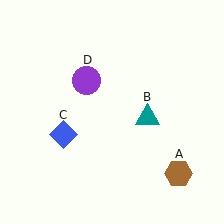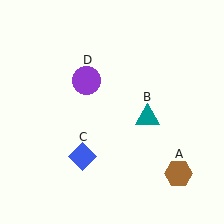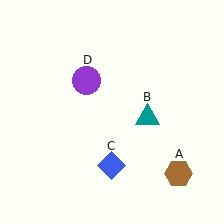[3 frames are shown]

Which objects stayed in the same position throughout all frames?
Brown hexagon (object A) and teal triangle (object B) and purple circle (object D) remained stationary.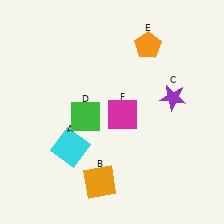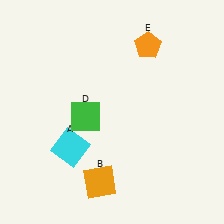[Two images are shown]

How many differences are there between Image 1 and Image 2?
There are 2 differences between the two images.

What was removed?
The magenta square (F), the purple star (C) were removed in Image 2.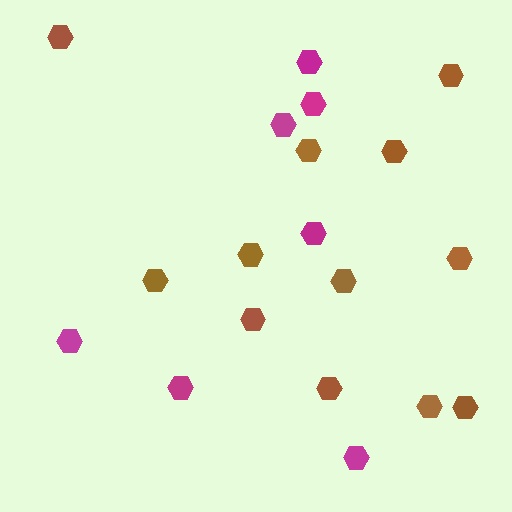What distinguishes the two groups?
There are 2 groups: one group of magenta hexagons (7) and one group of brown hexagons (12).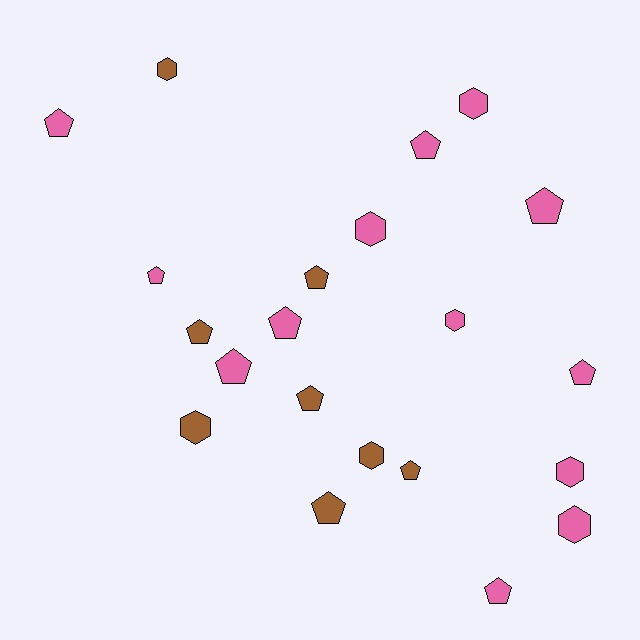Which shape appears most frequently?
Pentagon, with 13 objects.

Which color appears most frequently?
Pink, with 13 objects.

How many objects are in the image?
There are 21 objects.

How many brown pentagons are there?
There are 5 brown pentagons.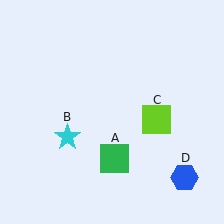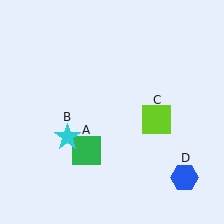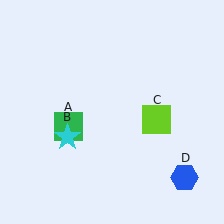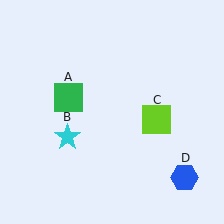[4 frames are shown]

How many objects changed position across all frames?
1 object changed position: green square (object A).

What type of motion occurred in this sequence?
The green square (object A) rotated clockwise around the center of the scene.